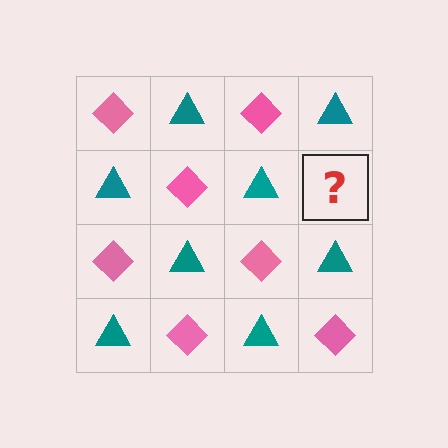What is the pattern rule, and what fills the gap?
The rule is that it alternates pink diamond and teal triangle in a checkerboard pattern. The gap should be filled with a pink diamond.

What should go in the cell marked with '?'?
The missing cell should contain a pink diamond.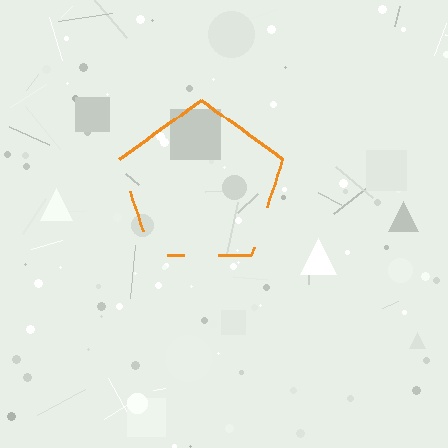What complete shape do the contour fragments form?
The contour fragments form a pentagon.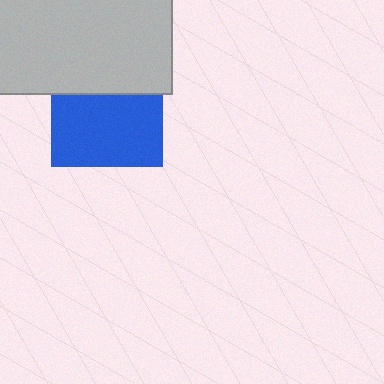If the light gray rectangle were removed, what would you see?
You would see the complete blue square.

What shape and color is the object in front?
The object in front is a light gray rectangle.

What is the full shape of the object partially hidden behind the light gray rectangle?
The partially hidden object is a blue square.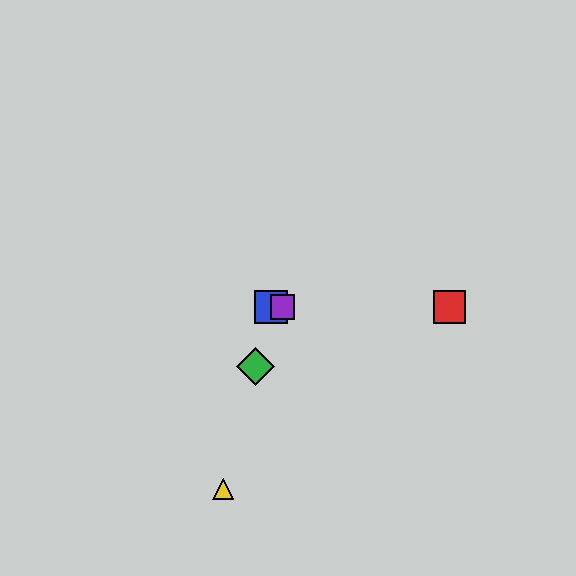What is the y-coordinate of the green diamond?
The green diamond is at y≈366.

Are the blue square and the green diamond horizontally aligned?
No, the blue square is at y≈307 and the green diamond is at y≈366.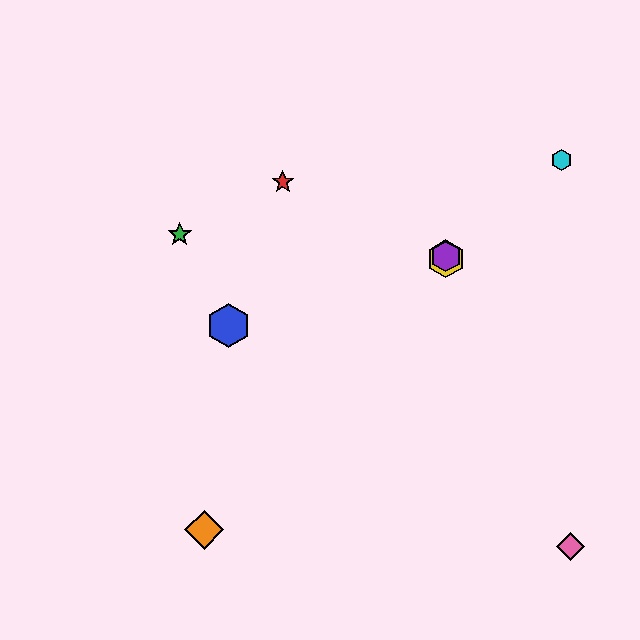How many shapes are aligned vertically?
2 shapes (the yellow hexagon, the purple hexagon) are aligned vertically.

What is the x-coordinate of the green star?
The green star is at x≈180.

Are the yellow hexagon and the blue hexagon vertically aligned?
No, the yellow hexagon is at x≈446 and the blue hexagon is at x≈228.